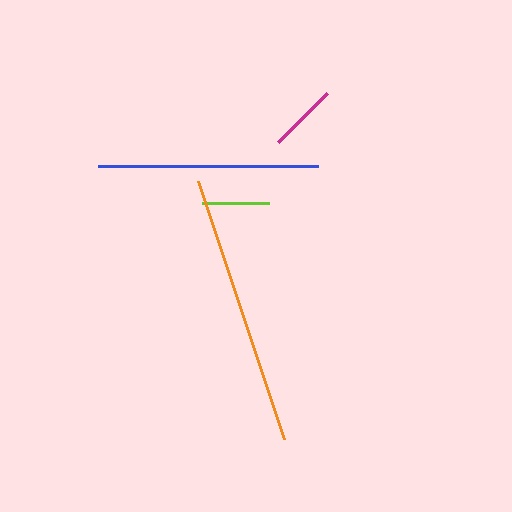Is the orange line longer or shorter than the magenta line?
The orange line is longer than the magenta line.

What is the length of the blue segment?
The blue segment is approximately 221 pixels long.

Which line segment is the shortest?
The lime line is the shortest at approximately 68 pixels.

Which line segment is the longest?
The orange line is the longest at approximately 272 pixels.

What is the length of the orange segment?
The orange segment is approximately 272 pixels long.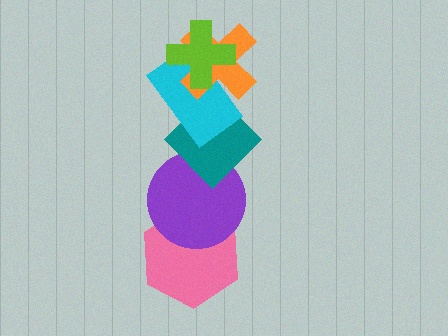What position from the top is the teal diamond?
The teal diamond is 4th from the top.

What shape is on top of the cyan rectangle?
The orange cross is on top of the cyan rectangle.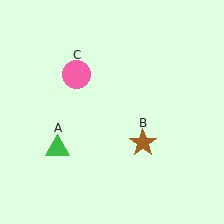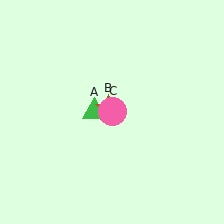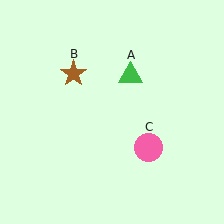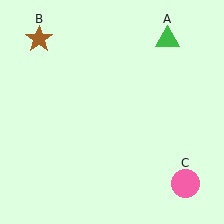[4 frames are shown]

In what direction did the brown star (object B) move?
The brown star (object B) moved up and to the left.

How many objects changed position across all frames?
3 objects changed position: green triangle (object A), brown star (object B), pink circle (object C).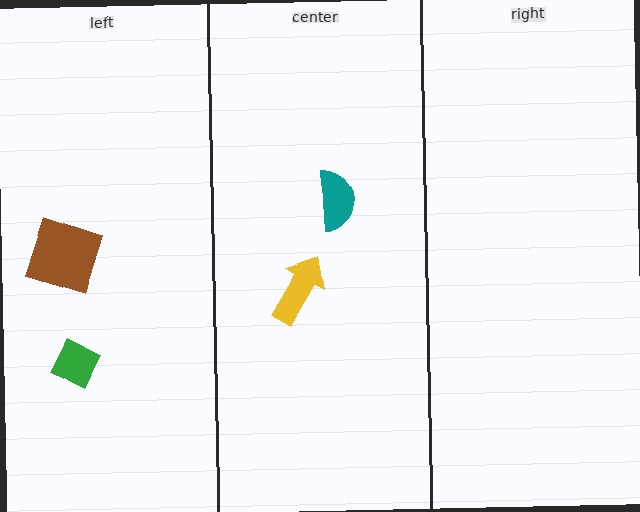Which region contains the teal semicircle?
The center region.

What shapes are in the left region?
The brown square, the green diamond.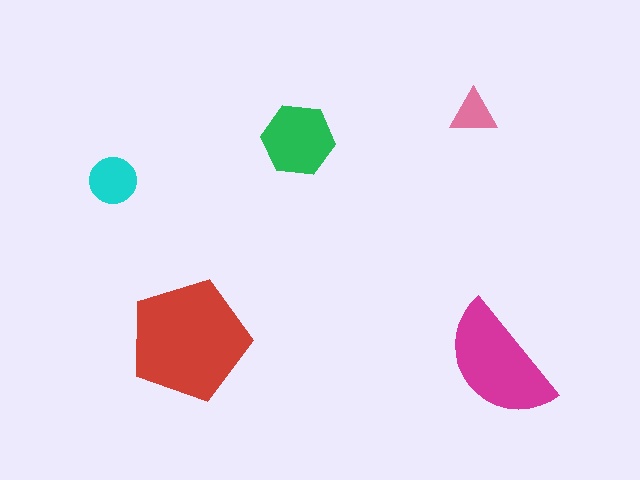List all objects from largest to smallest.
The red pentagon, the magenta semicircle, the green hexagon, the cyan circle, the pink triangle.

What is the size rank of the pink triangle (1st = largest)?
5th.